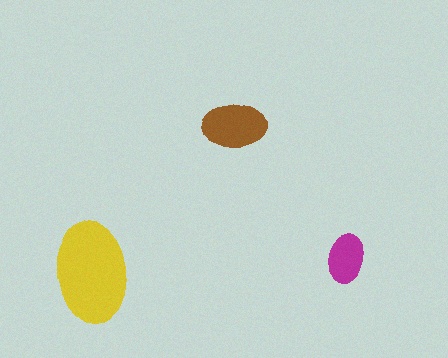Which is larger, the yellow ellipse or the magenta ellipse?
The yellow one.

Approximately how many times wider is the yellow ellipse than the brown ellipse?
About 1.5 times wider.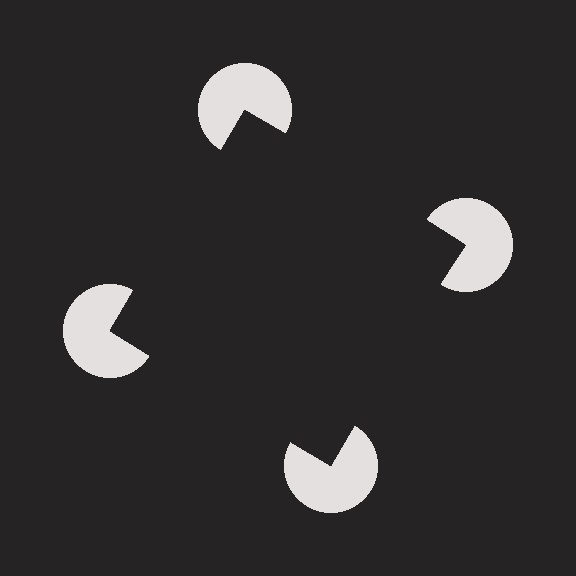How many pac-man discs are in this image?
There are 4 — one at each vertex of the illusory square.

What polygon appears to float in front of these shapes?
An illusory square — its edges are inferred from the aligned wedge cuts in the pac-man discs, not physically drawn.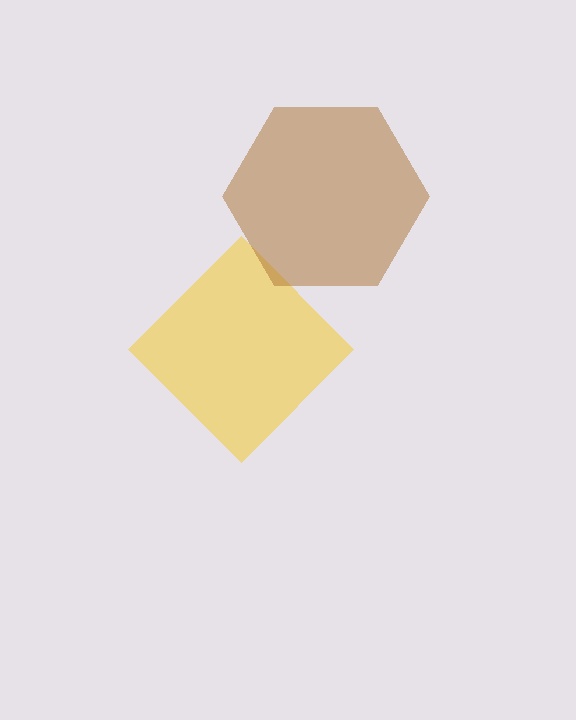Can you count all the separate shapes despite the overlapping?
Yes, there are 2 separate shapes.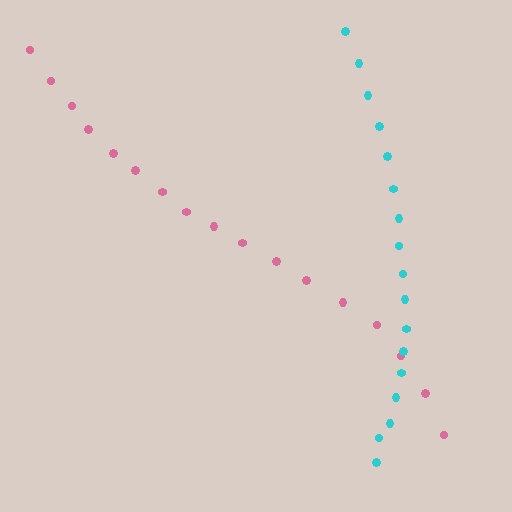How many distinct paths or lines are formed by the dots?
There are 2 distinct paths.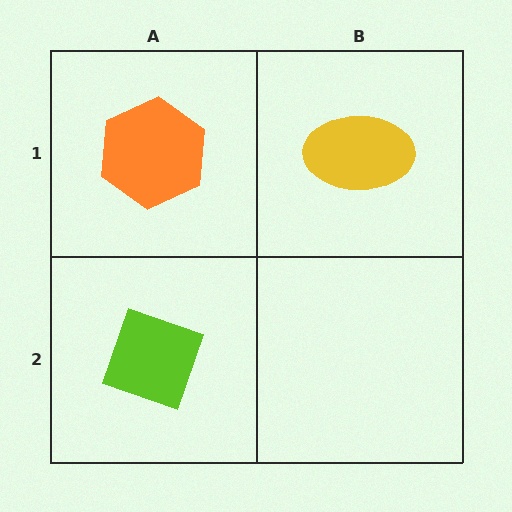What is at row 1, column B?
A yellow ellipse.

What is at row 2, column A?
A lime diamond.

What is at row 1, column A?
An orange hexagon.